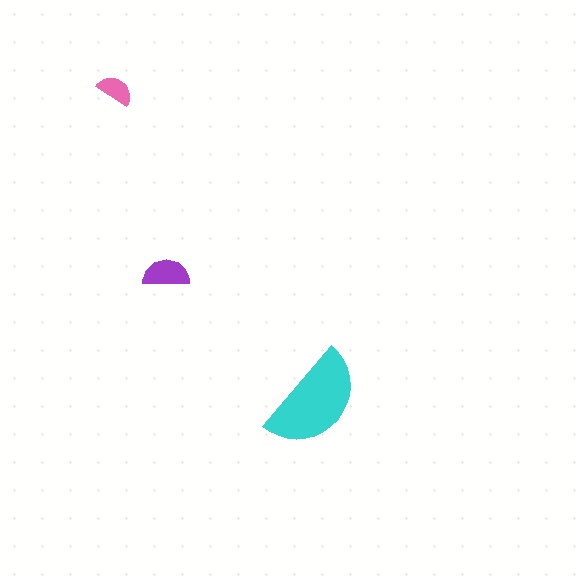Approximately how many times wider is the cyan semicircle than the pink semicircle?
About 3 times wider.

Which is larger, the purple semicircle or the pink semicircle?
The purple one.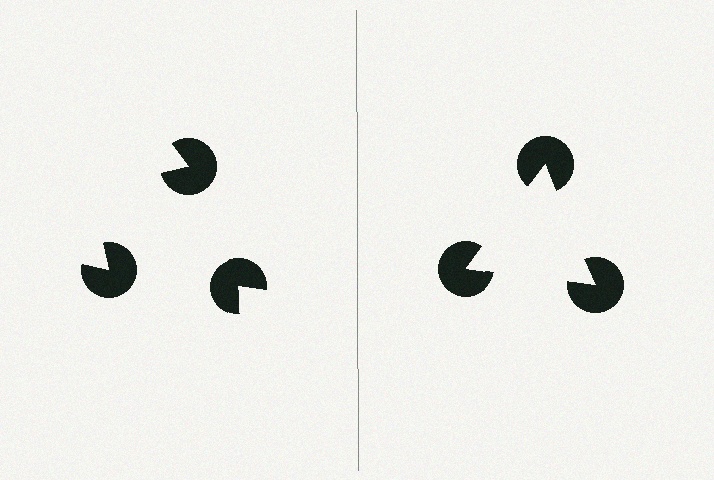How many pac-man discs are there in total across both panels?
6 — 3 on each side.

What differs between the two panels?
The pac-man discs are positioned identically on both sides; only the wedge orientations differ. On the right they align to a triangle; on the left they are misaligned.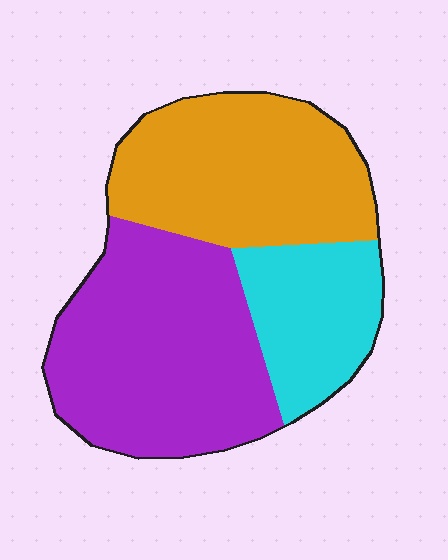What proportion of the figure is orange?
Orange takes up about three eighths (3/8) of the figure.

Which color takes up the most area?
Purple, at roughly 45%.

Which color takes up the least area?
Cyan, at roughly 20%.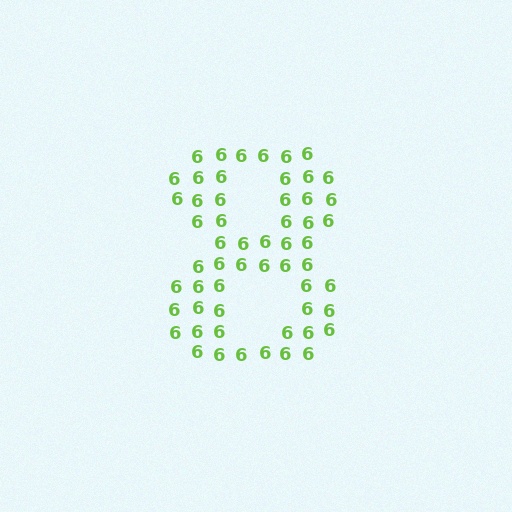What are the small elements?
The small elements are digit 6's.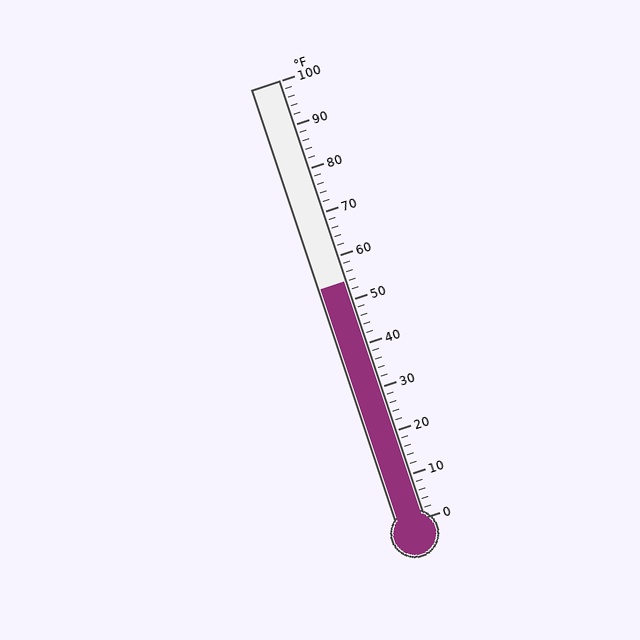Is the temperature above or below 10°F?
The temperature is above 10°F.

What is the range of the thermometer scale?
The thermometer scale ranges from 0°F to 100°F.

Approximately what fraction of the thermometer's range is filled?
The thermometer is filled to approximately 55% of its range.